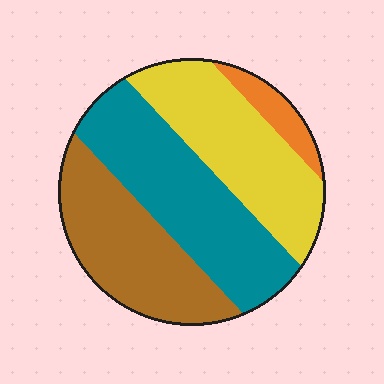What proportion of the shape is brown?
Brown covers 29% of the shape.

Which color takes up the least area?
Orange, at roughly 5%.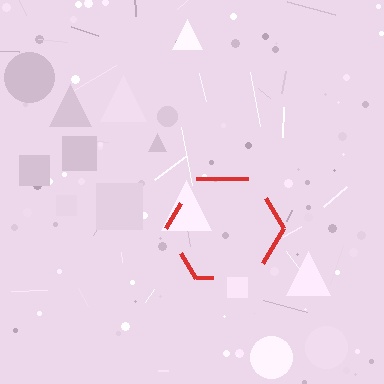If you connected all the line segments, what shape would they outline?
They would outline a hexagon.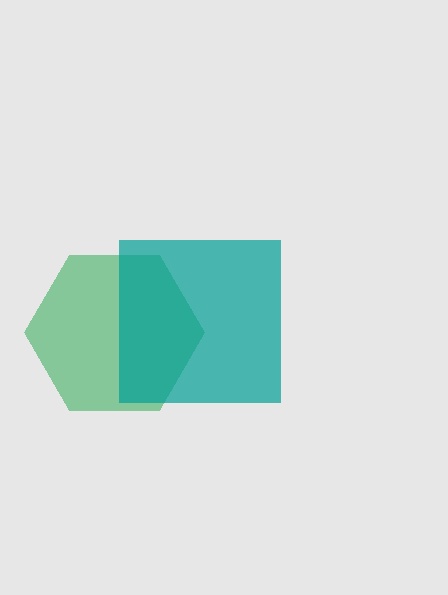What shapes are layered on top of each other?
The layered shapes are: a green hexagon, a teal square.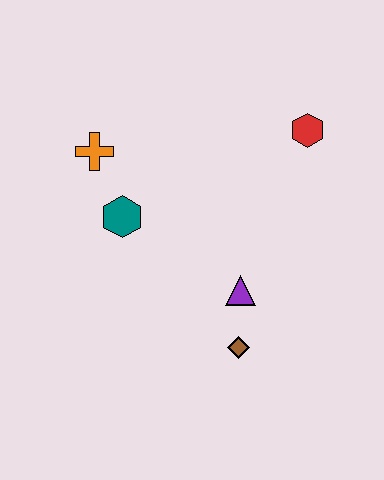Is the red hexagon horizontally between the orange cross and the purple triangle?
No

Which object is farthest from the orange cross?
The brown diamond is farthest from the orange cross.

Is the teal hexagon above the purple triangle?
Yes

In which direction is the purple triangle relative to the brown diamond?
The purple triangle is above the brown diamond.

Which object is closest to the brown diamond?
The purple triangle is closest to the brown diamond.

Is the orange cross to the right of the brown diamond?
No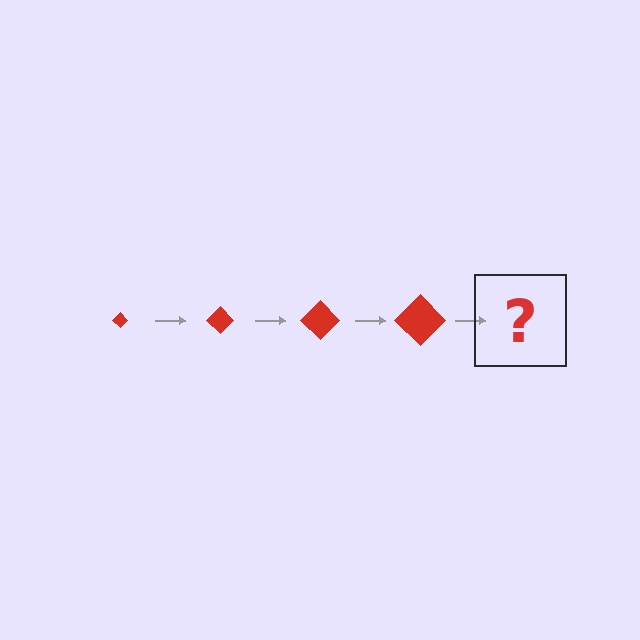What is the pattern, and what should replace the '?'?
The pattern is that the diamond gets progressively larger each step. The '?' should be a red diamond, larger than the previous one.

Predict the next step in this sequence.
The next step is a red diamond, larger than the previous one.